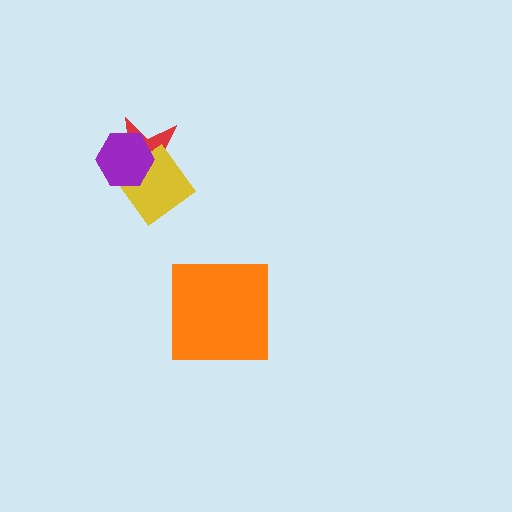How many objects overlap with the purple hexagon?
2 objects overlap with the purple hexagon.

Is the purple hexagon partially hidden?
No, no other shape covers it.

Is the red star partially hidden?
Yes, it is partially covered by another shape.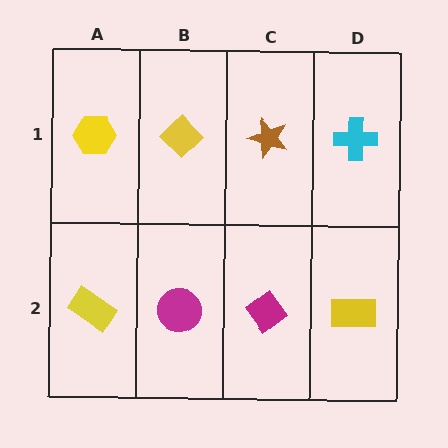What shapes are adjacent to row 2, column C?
A brown star (row 1, column C), a magenta circle (row 2, column B), a yellow rectangle (row 2, column D).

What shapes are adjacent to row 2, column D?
A cyan cross (row 1, column D), a magenta diamond (row 2, column C).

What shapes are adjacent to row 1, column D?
A yellow rectangle (row 2, column D), a brown star (row 1, column C).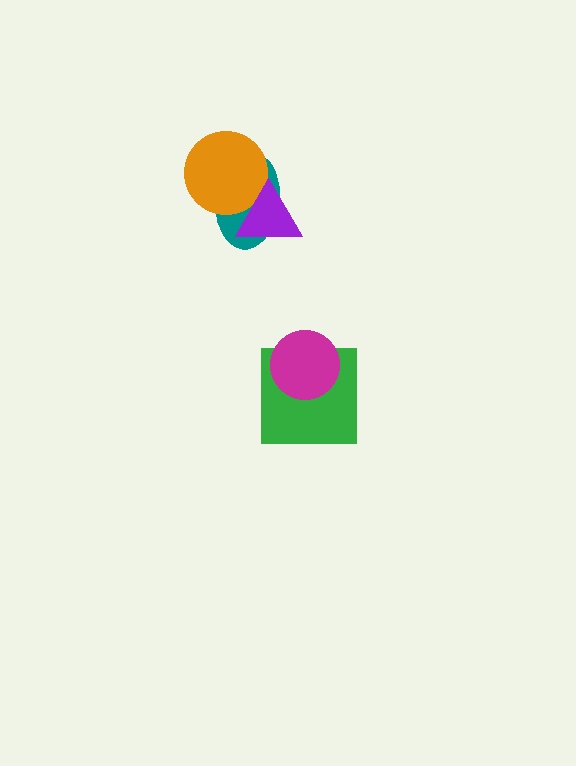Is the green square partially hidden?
Yes, it is partially covered by another shape.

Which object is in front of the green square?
The magenta circle is in front of the green square.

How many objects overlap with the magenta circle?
1 object overlaps with the magenta circle.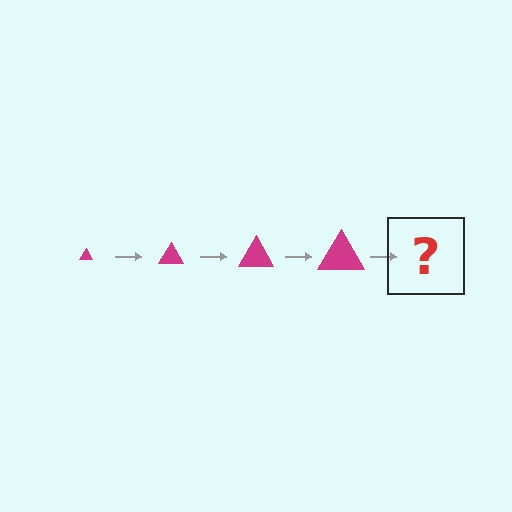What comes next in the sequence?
The next element should be a magenta triangle, larger than the previous one.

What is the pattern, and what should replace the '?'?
The pattern is that the triangle gets progressively larger each step. The '?' should be a magenta triangle, larger than the previous one.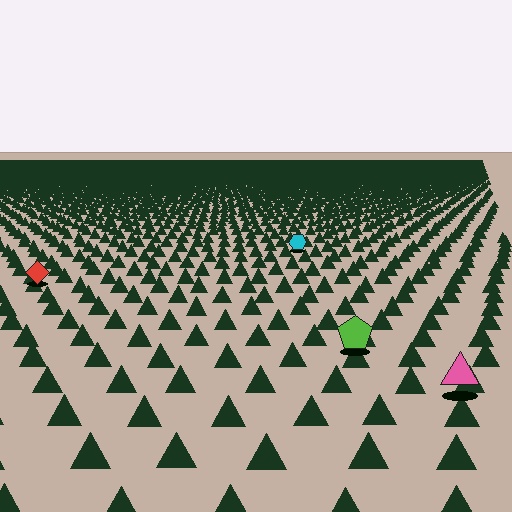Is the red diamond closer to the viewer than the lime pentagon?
No. The lime pentagon is closer — you can tell from the texture gradient: the ground texture is coarser near it.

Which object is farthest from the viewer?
The cyan hexagon is farthest from the viewer. It appears smaller and the ground texture around it is denser.